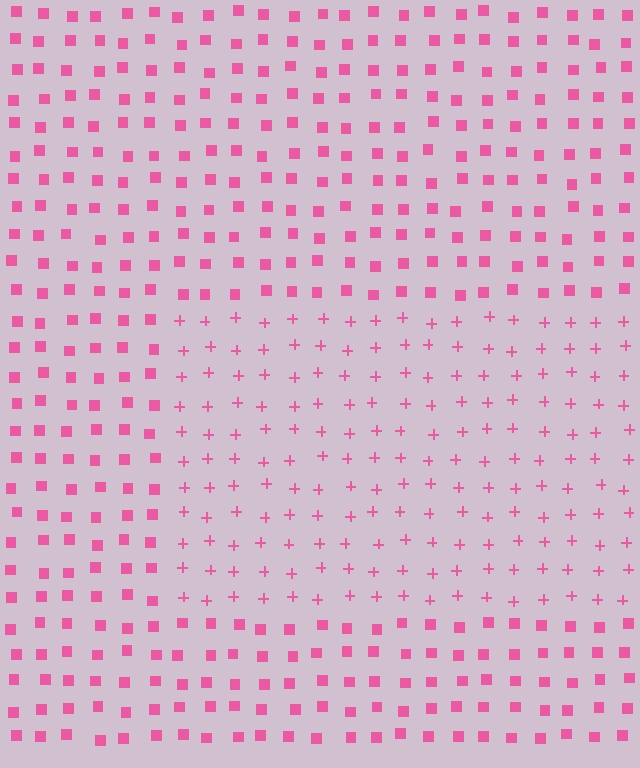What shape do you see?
I see a rectangle.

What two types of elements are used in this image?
The image uses plus signs inside the rectangle region and squares outside it.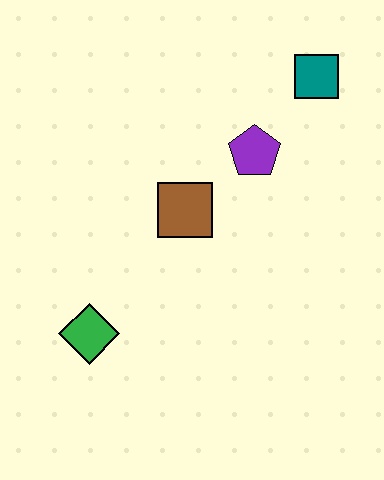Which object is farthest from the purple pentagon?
The green diamond is farthest from the purple pentagon.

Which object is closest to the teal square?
The purple pentagon is closest to the teal square.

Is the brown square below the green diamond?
No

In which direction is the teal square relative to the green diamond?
The teal square is above the green diamond.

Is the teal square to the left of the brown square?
No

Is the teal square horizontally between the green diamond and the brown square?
No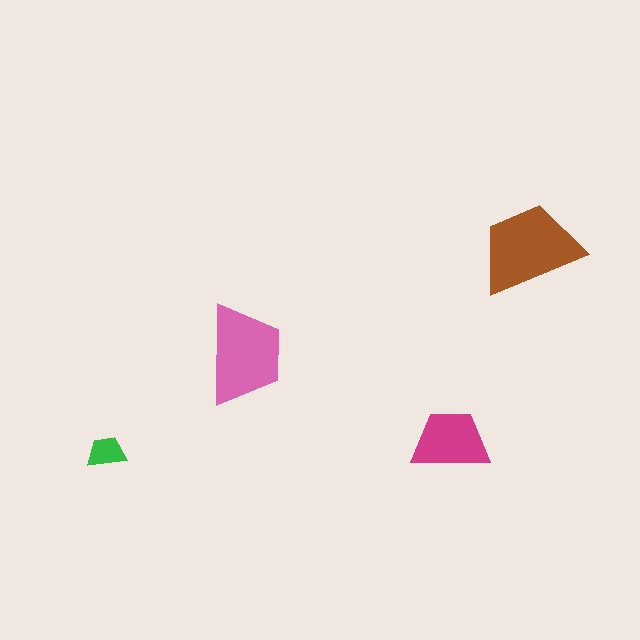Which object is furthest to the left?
The green trapezoid is leftmost.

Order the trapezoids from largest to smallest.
the brown one, the pink one, the magenta one, the green one.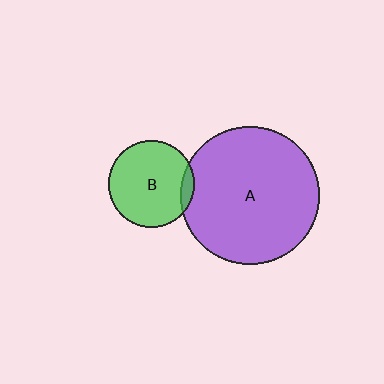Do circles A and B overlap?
Yes.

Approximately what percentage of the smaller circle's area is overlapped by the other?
Approximately 10%.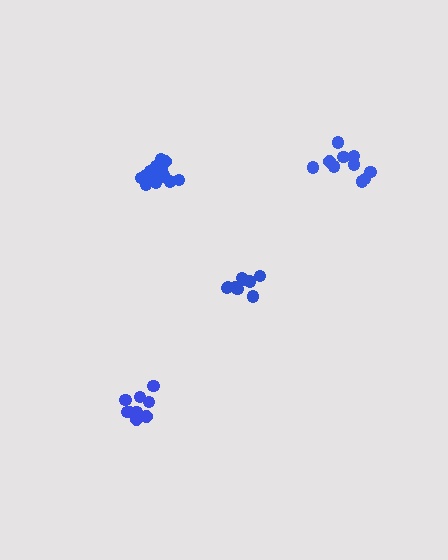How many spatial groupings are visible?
There are 4 spatial groupings.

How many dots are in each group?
Group 1: 9 dots, Group 2: 14 dots, Group 3: 9 dots, Group 4: 10 dots (42 total).